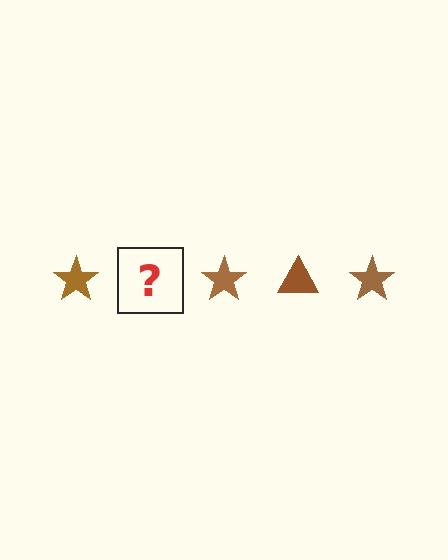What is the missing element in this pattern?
The missing element is a brown triangle.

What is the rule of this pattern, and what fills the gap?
The rule is that the pattern cycles through star, triangle shapes in brown. The gap should be filled with a brown triangle.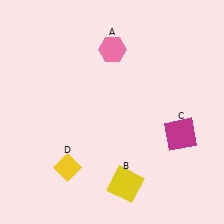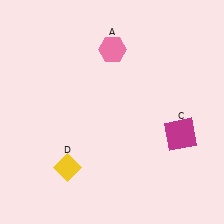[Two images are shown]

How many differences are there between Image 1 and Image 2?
There is 1 difference between the two images.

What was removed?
The yellow square (B) was removed in Image 2.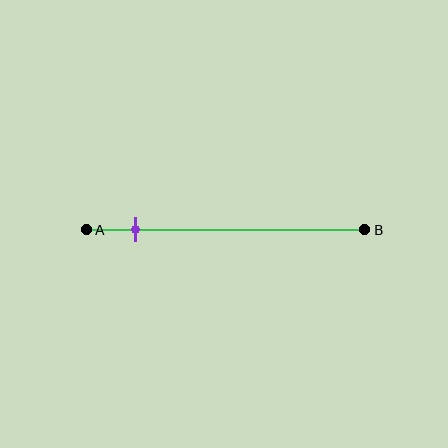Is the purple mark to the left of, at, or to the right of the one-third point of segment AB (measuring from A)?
The purple mark is to the left of the one-third point of segment AB.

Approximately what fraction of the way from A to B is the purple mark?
The purple mark is approximately 20% of the way from A to B.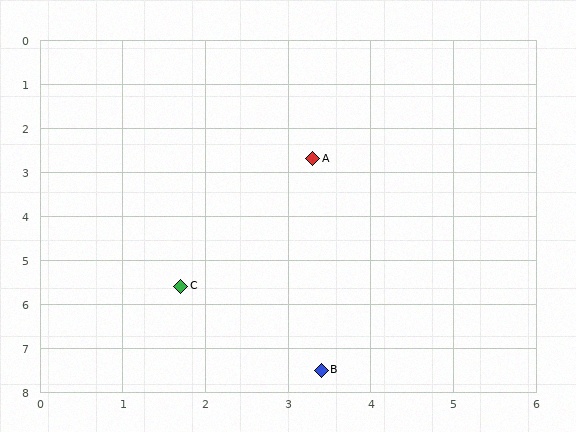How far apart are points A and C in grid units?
Points A and C are about 3.3 grid units apart.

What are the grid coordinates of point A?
Point A is at approximately (3.3, 2.7).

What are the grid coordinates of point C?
Point C is at approximately (1.7, 5.6).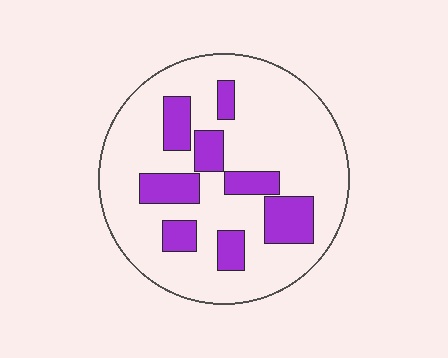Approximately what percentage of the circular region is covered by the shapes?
Approximately 25%.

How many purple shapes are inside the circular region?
8.